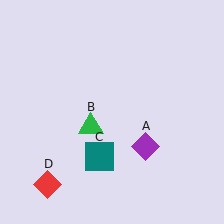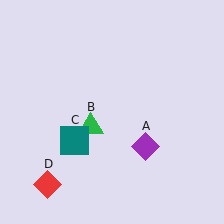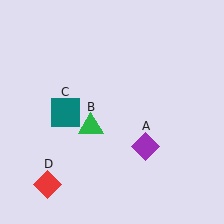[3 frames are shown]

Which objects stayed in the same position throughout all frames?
Purple diamond (object A) and green triangle (object B) and red diamond (object D) remained stationary.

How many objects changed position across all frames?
1 object changed position: teal square (object C).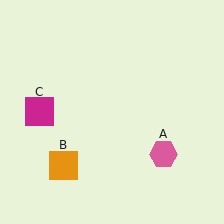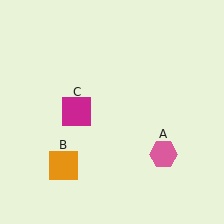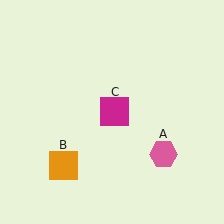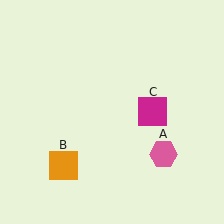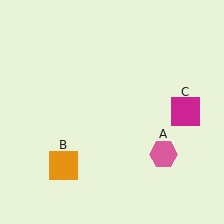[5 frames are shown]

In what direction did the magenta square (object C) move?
The magenta square (object C) moved right.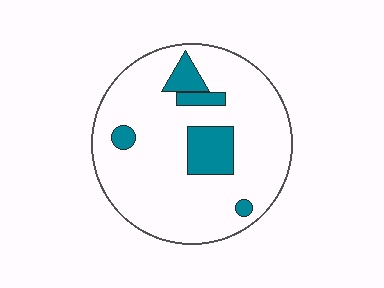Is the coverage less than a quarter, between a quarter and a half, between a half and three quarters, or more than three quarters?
Less than a quarter.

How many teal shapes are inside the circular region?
5.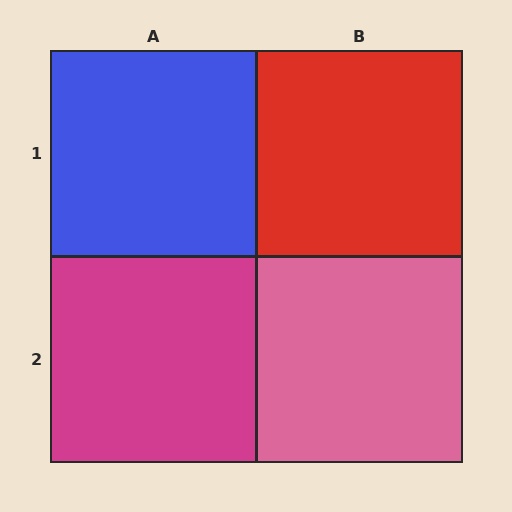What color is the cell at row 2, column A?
Magenta.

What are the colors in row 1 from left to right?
Blue, red.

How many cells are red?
1 cell is red.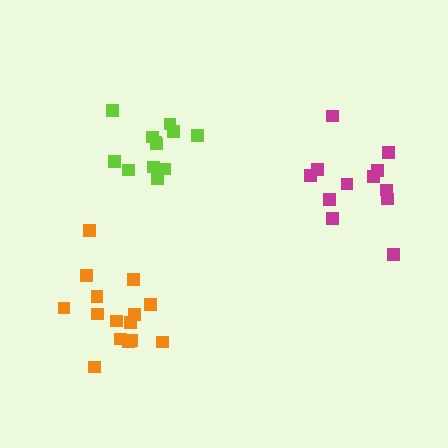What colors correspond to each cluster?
The clusters are colored: magenta, lime, orange.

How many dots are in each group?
Group 1: 12 dots, Group 2: 12 dots, Group 3: 15 dots (39 total).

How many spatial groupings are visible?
There are 3 spatial groupings.